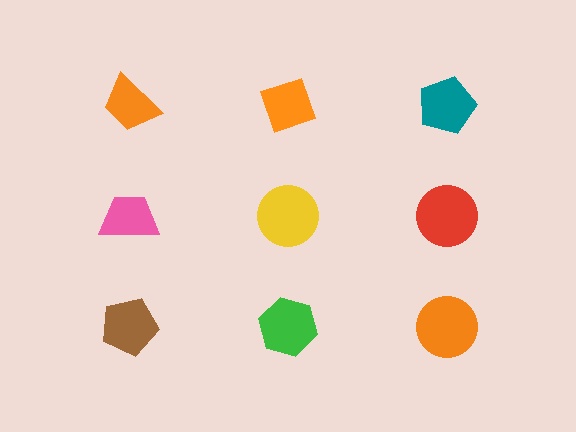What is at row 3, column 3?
An orange circle.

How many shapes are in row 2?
3 shapes.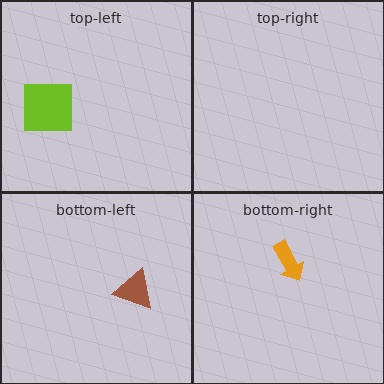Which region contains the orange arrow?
The bottom-right region.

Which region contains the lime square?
The top-left region.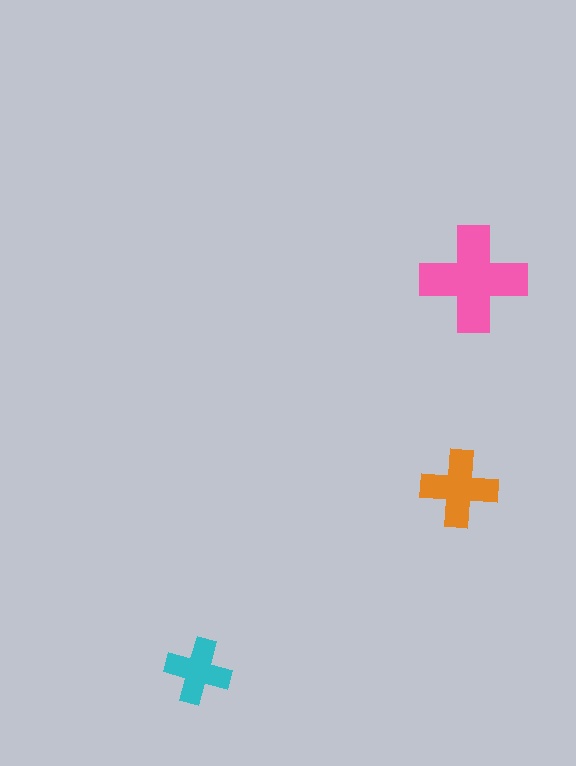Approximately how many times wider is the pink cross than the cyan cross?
About 1.5 times wider.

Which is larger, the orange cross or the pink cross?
The pink one.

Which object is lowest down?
The cyan cross is bottommost.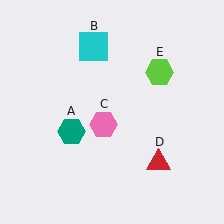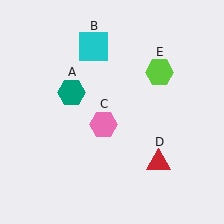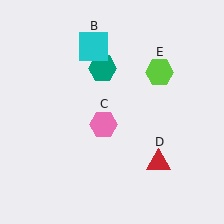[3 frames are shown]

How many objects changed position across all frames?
1 object changed position: teal hexagon (object A).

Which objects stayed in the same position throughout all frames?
Cyan square (object B) and pink hexagon (object C) and red triangle (object D) and lime hexagon (object E) remained stationary.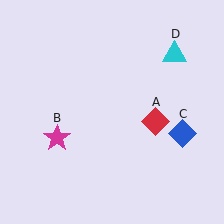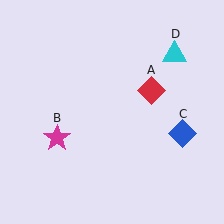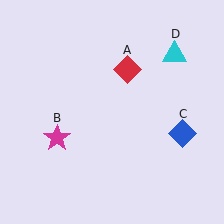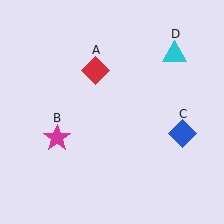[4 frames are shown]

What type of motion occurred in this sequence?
The red diamond (object A) rotated counterclockwise around the center of the scene.